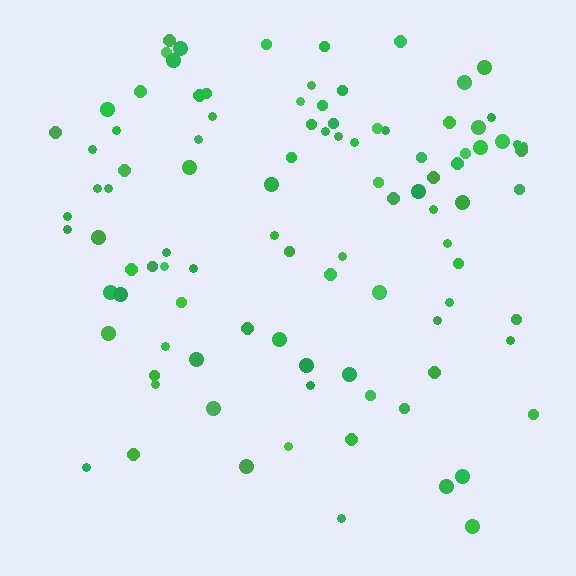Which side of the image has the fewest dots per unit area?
The bottom.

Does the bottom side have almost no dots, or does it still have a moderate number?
Still a moderate number, just noticeably fewer than the top.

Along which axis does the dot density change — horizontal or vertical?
Vertical.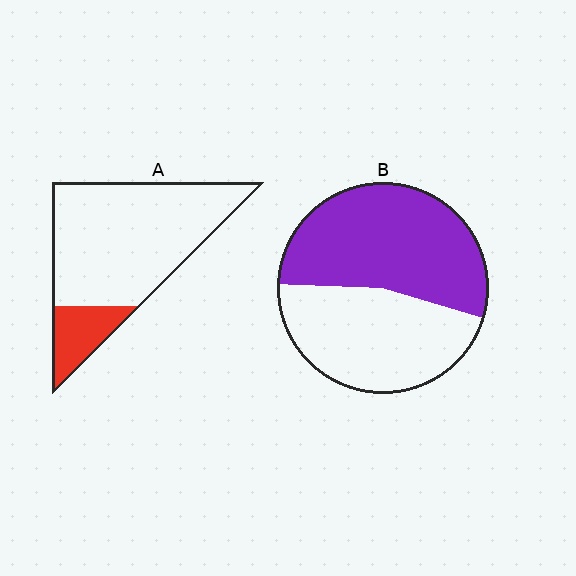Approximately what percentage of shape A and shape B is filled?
A is approximately 15% and B is approximately 55%.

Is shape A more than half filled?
No.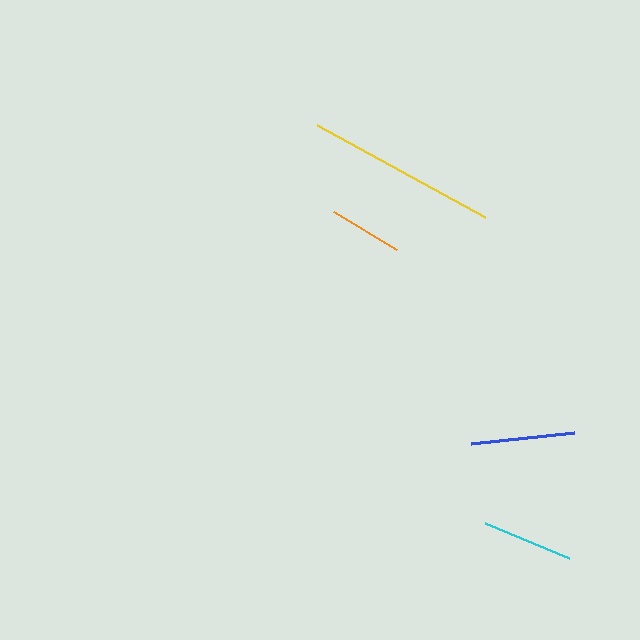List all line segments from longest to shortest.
From longest to shortest: yellow, blue, cyan, orange.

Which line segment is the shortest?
The orange line is the shortest at approximately 74 pixels.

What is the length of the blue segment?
The blue segment is approximately 103 pixels long.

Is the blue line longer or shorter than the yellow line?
The yellow line is longer than the blue line.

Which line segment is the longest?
The yellow line is the longest at approximately 191 pixels.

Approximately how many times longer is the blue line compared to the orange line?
The blue line is approximately 1.4 times the length of the orange line.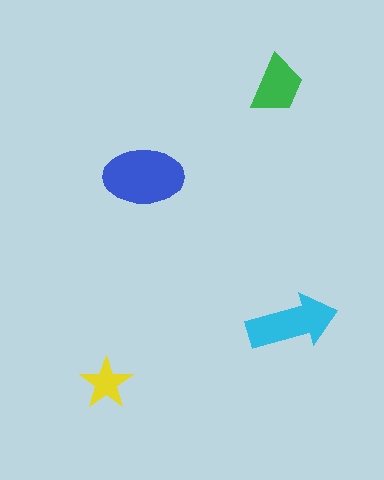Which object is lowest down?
The yellow star is bottommost.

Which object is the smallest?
The yellow star.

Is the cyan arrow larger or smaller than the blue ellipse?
Smaller.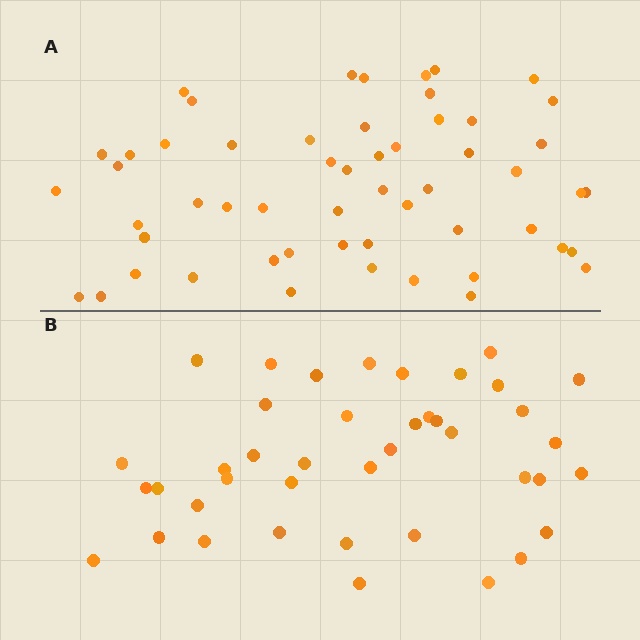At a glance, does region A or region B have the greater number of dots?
Region A (the top region) has more dots.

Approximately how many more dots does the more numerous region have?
Region A has approximately 15 more dots than region B.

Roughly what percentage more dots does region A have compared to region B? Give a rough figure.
About 35% more.